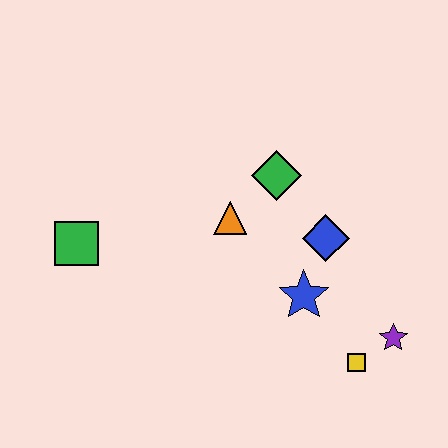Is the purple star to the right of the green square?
Yes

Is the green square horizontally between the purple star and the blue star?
No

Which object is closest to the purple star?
The yellow square is closest to the purple star.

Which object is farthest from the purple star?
The green square is farthest from the purple star.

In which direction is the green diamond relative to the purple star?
The green diamond is above the purple star.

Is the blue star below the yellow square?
No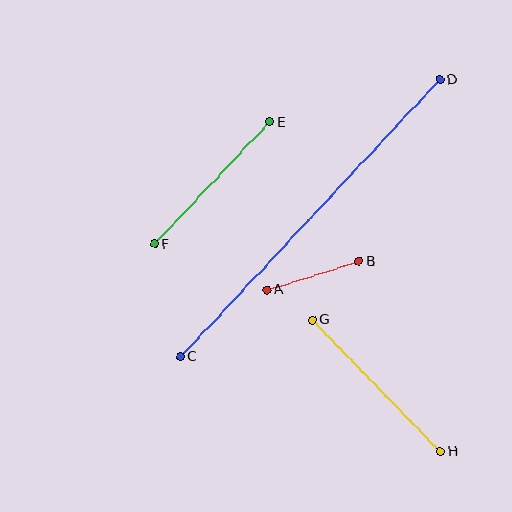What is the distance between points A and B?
The distance is approximately 97 pixels.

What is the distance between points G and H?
The distance is approximately 184 pixels.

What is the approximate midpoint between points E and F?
The midpoint is at approximately (212, 183) pixels.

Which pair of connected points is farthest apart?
Points C and D are farthest apart.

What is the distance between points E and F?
The distance is approximately 168 pixels.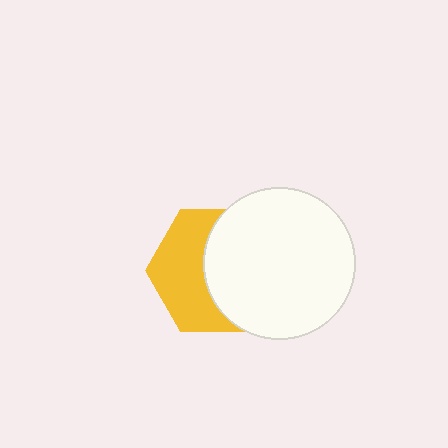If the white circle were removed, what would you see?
You would see the complete yellow hexagon.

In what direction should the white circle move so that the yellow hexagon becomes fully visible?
The white circle should move right. That is the shortest direction to clear the overlap and leave the yellow hexagon fully visible.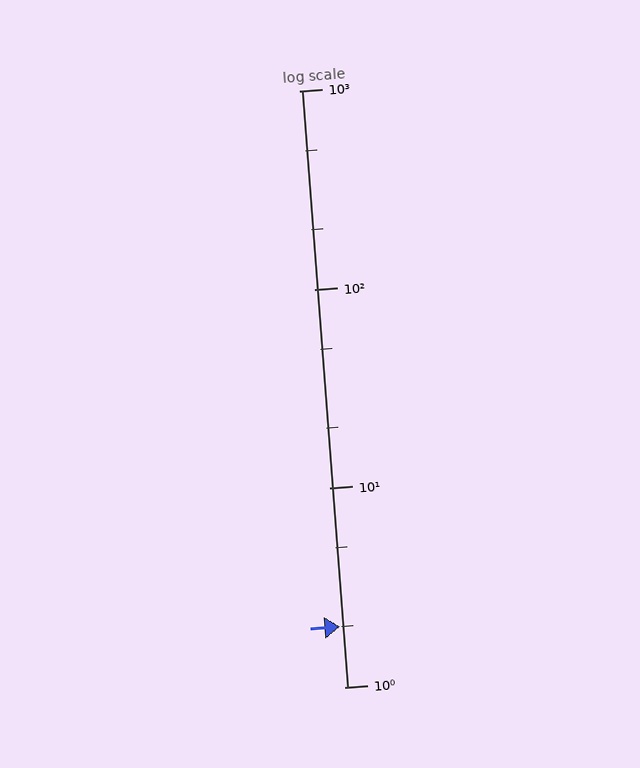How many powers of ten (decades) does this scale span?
The scale spans 3 decades, from 1 to 1000.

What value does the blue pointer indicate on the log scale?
The pointer indicates approximately 2.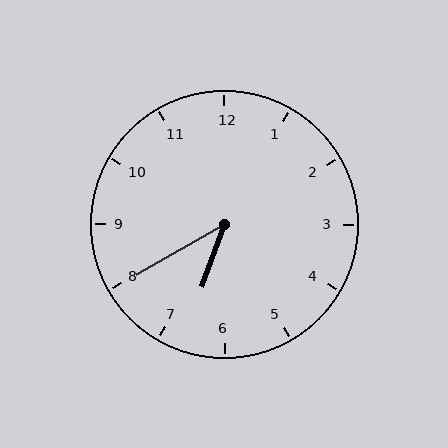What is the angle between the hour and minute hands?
Approximately 40 degrees.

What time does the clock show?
6:40.